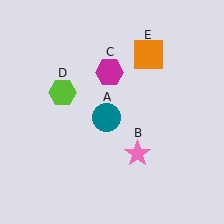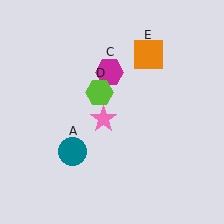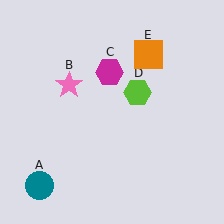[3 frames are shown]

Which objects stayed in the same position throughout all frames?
Magenta hexagon (object C) and orange square (object E) remained stationary.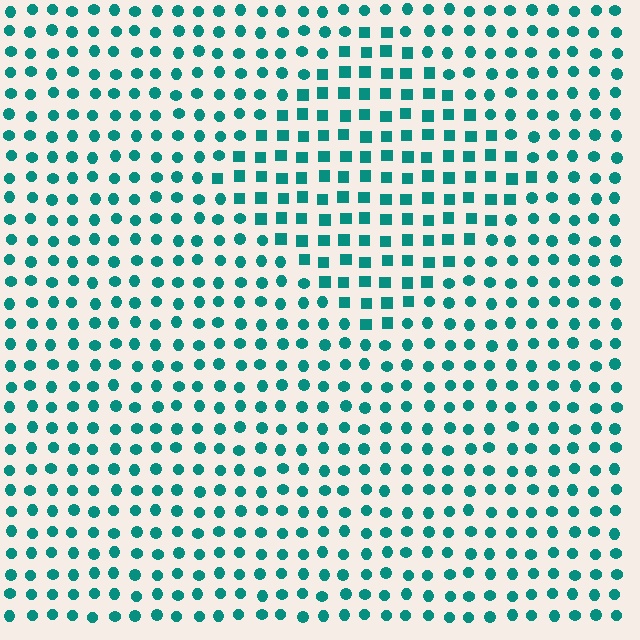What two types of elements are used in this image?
The image uses squares inside the diamond region and circles outside it.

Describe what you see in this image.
The image is filled with small teal elements arranged in a uniform grid. A diamond-shaped region contains squares, while the surrounding area contains circles. The boundary is defined purely by the change in element shape.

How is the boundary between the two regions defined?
The boundary is defined by a change in element shape: squares inside vs. circles outside. All elements share the same color and spacing.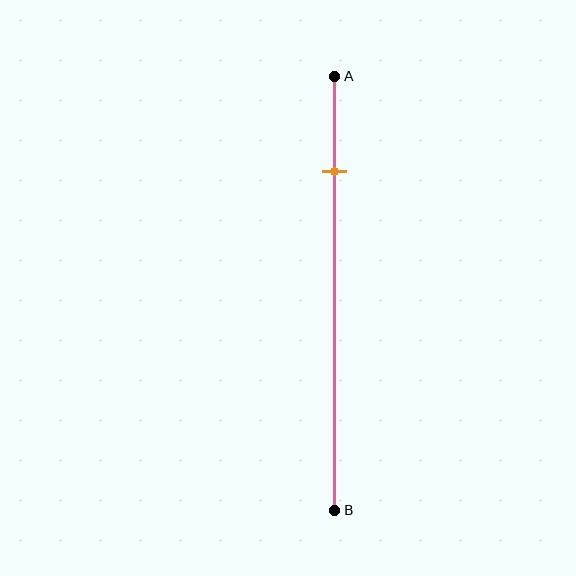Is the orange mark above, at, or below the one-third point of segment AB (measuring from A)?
The orange mark is above the one-third point of segment AB.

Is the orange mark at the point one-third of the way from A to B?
No, the mark is at about 20% from A, not at the 33% one-third point.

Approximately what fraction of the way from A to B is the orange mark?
The orange mark is approximately 20% of the way from A to B.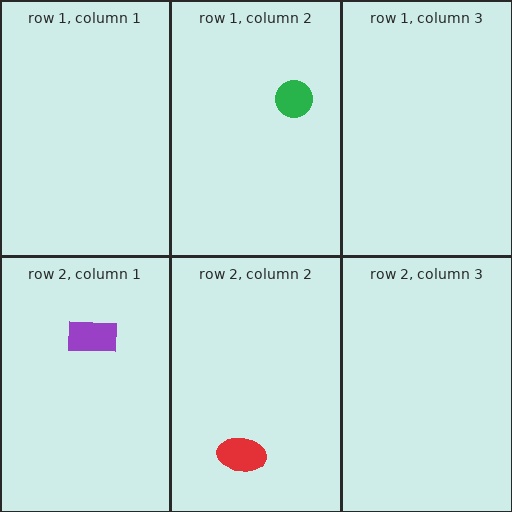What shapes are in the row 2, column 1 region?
The purple rectangle.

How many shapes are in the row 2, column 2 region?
1.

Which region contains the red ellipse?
The row 2, column 2 region.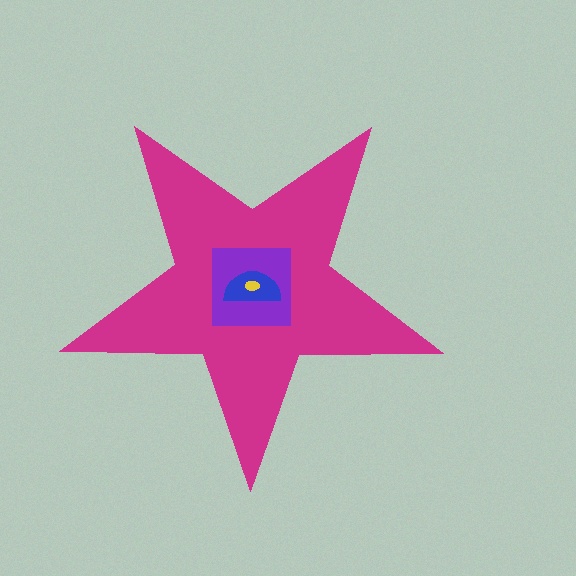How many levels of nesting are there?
4.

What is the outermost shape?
The magenta star.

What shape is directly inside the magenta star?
The purple square.